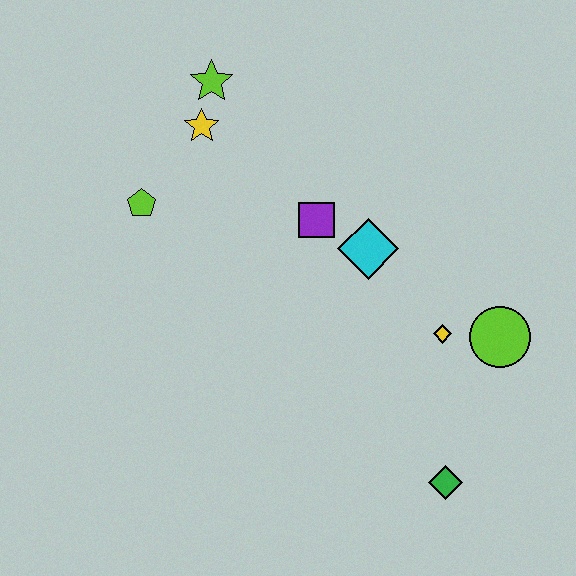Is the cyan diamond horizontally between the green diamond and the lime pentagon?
Yes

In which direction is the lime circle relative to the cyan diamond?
The lime circle is to the right of the cyan diamond.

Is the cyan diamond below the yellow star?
Yes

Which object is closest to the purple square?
The cyan diamond is closest to the purple square.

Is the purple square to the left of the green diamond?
Yes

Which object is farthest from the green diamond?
The lime star is farthest from the green diamond.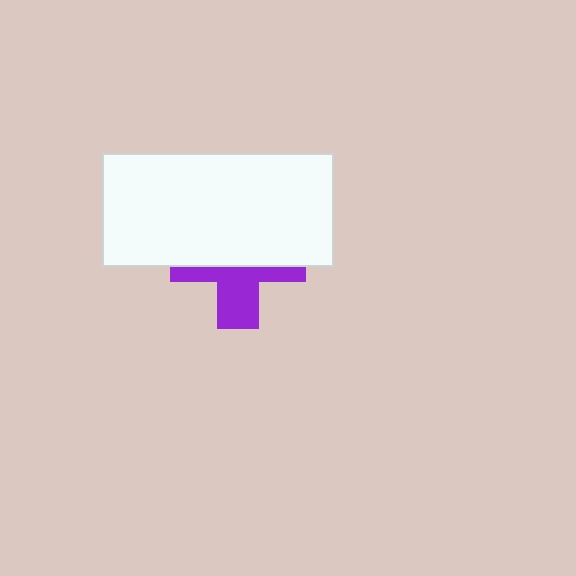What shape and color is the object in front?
The object in front is a white rectangle.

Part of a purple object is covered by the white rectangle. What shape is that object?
It is a cross.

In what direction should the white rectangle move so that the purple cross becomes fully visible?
The white rectangle should move up. That is the shortest direction to clear the overlap and leave the purple cross fully visible.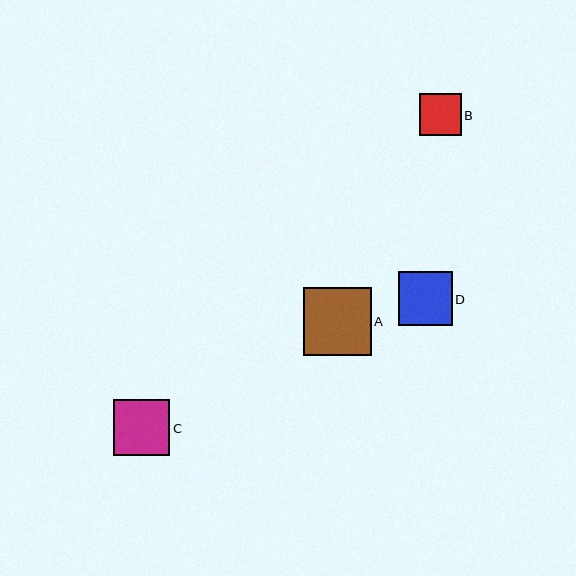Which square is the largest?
Square A is the largest with a size of approximately 68 pixels.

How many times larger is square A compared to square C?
Square A is approximately 1.2 times the size of square C.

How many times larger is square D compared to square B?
Square D is approximately 1.3 times the size of square B.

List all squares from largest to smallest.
From largest to smallest: A, C, D, B.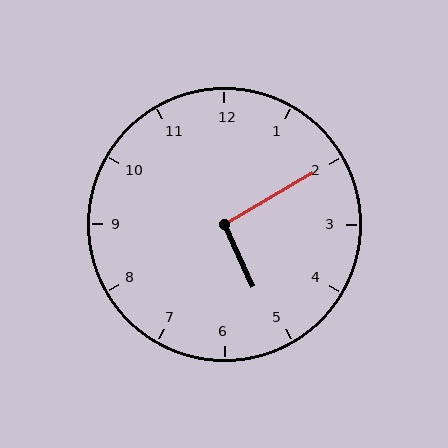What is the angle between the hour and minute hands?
Approximately 95 degrees.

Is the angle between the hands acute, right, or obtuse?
It is right.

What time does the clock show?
5:10.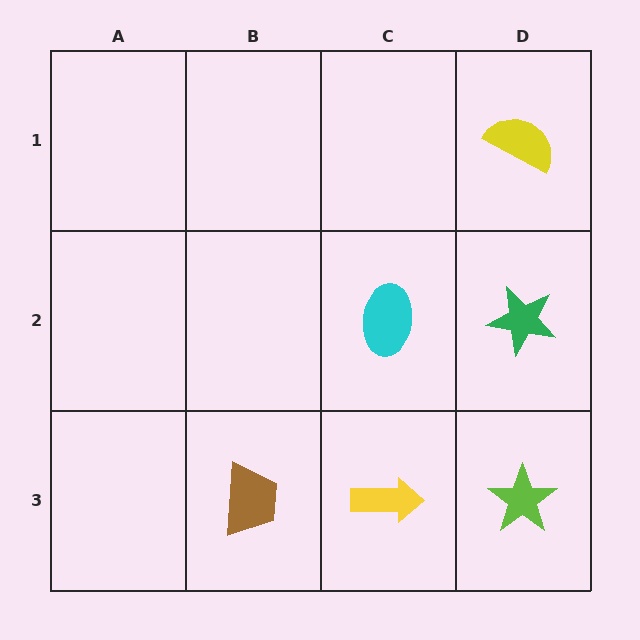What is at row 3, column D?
A lime star.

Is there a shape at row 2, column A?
No, that cell is empty.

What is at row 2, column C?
A cyan ellipse.